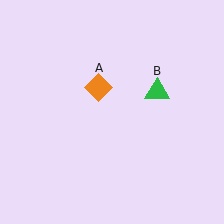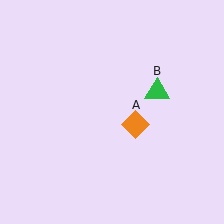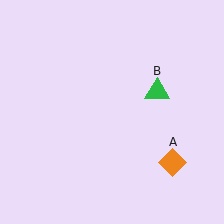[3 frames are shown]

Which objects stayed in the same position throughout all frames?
Green triangle (object B) remained stationary.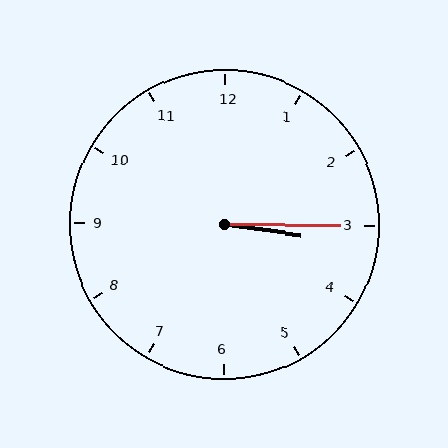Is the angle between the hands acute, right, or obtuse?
It is acute.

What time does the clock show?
3:15.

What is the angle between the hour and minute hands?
Approximately 8 degrees.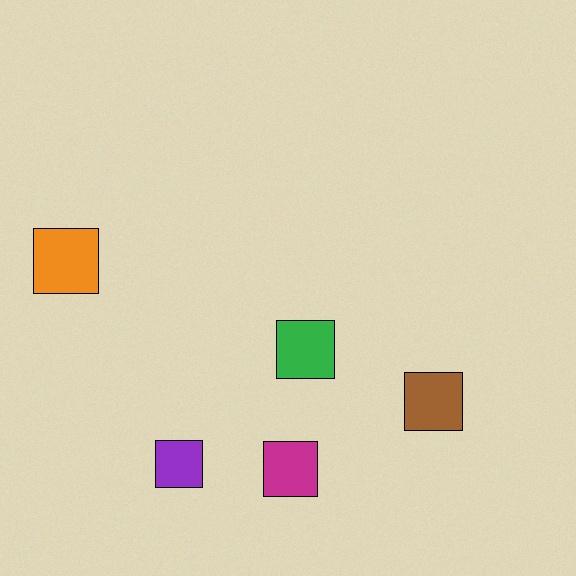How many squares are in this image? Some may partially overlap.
There are 5 squares.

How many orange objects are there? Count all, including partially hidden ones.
There is 1 orange object.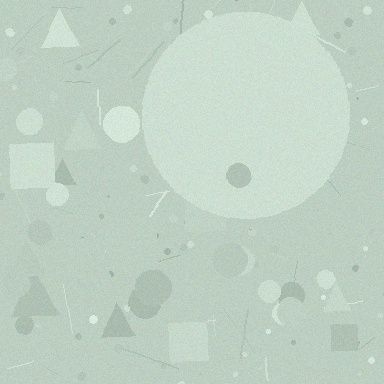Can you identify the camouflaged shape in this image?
The camouflaged shape is a circle.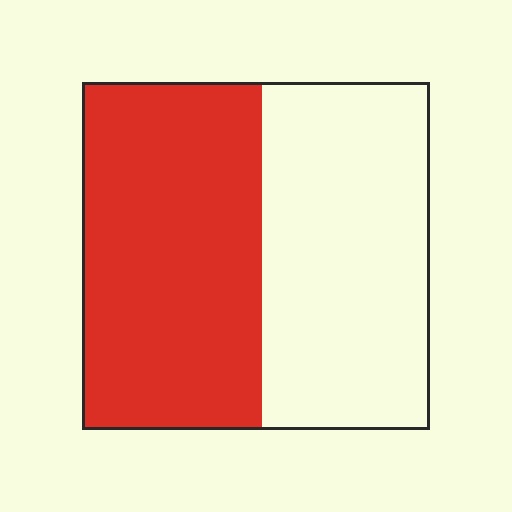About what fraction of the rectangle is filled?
About one half (1/2).